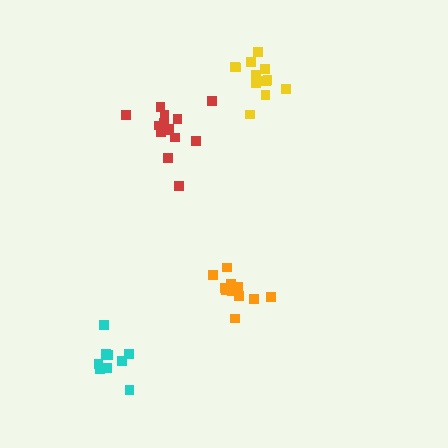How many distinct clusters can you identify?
There are 4 distinct clusters.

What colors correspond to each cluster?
The clusters are colored: yellow, orange, red, cyan.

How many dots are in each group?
Group 1: 12 dots, Group 2: 12 dots, Group 3: 14 dots, Group 4: 10 dots (48 total).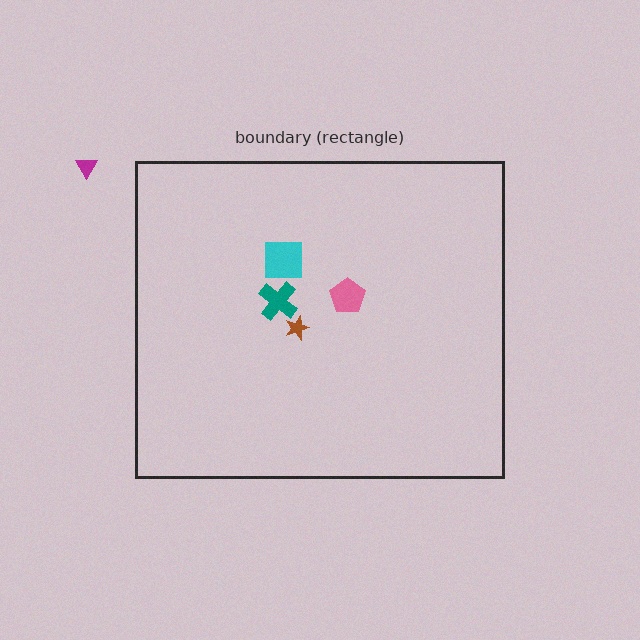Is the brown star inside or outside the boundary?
Inside.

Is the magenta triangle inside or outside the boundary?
Outside.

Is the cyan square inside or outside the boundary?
Inside.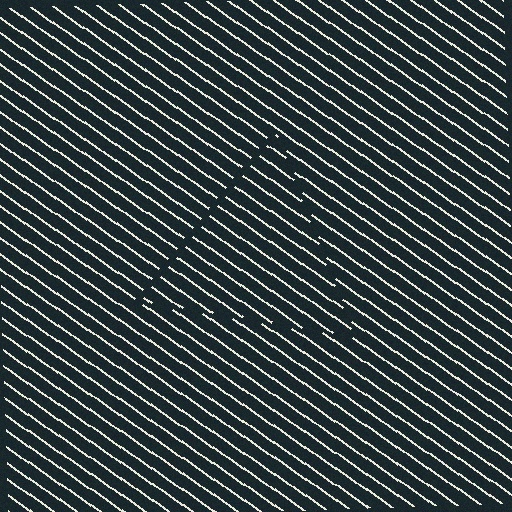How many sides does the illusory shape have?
3 sides — the line-ends trace a triangle.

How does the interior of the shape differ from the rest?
The interior of the shape contains the same grating, shifted by half a period — the contour is defined by the phase discontinuity where line-ends from the inner and outer gratings abut.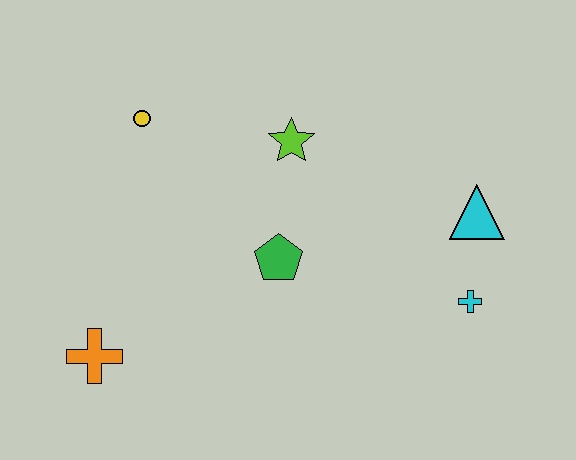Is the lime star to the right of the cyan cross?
No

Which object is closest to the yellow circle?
The lime star is closest to the yellow circle.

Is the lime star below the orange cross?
No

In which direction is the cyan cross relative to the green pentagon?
The cyan cross is to the right of the green pentagon.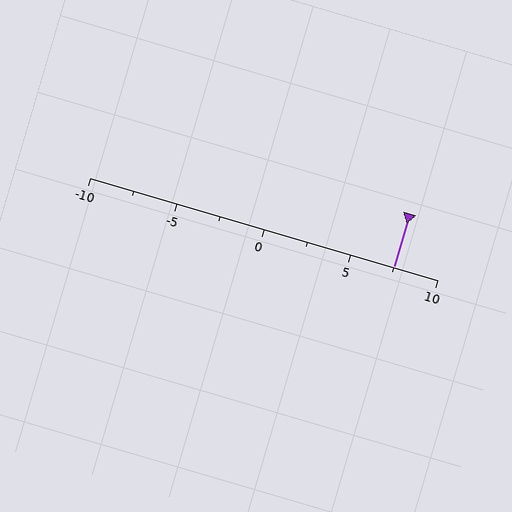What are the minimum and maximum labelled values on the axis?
The axis runs from -10 to 10.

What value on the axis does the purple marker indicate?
The marker indicates approximately 7.5.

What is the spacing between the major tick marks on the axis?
The major ticks are spaced 5 apart.